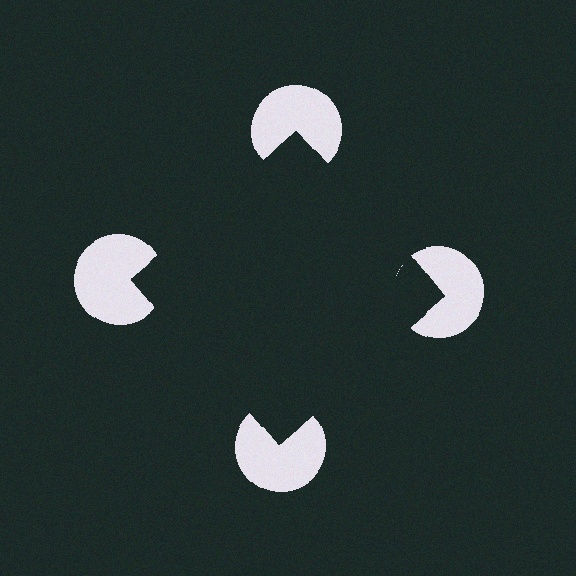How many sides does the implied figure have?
4 sides.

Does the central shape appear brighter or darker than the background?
It typically appears slightly darker than the background, even though no actual brightness change is drawn.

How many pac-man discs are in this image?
There are 4 — one at each vertex of the illusory square.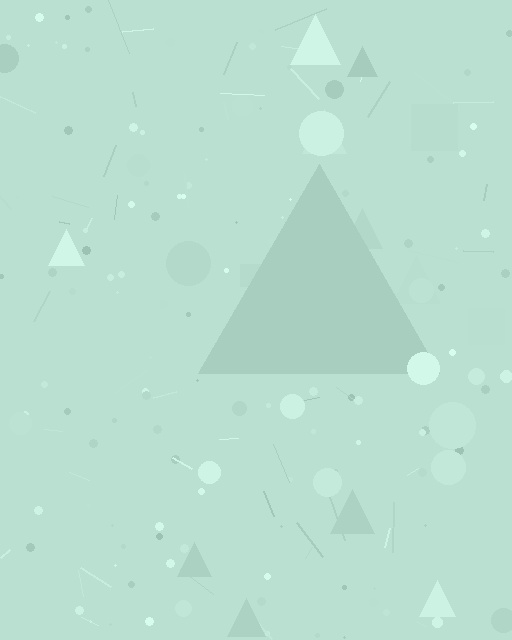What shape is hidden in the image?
A triangle is hidden in the image.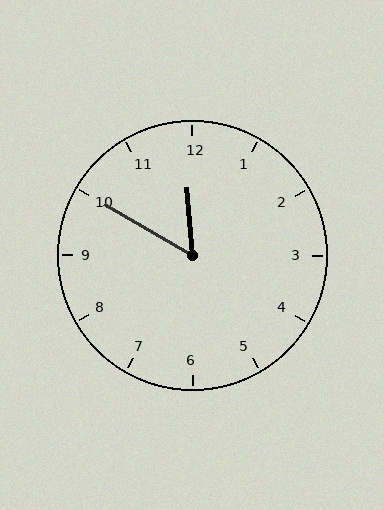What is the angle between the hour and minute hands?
Approximately 55 degrees.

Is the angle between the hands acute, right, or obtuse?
It is acute.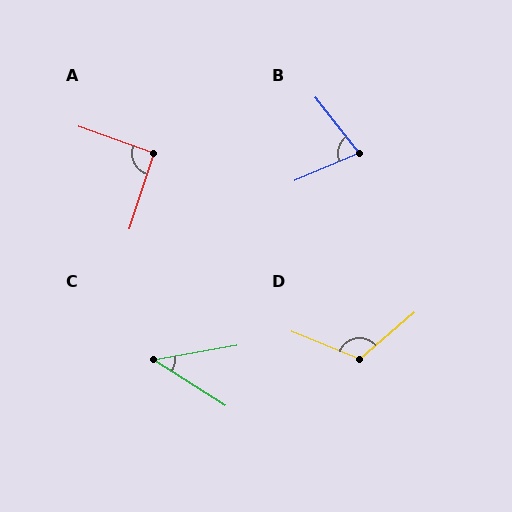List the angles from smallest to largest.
C (42°), B (75°), A (91°), D (118°).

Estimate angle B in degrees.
Approximately 75 degrees.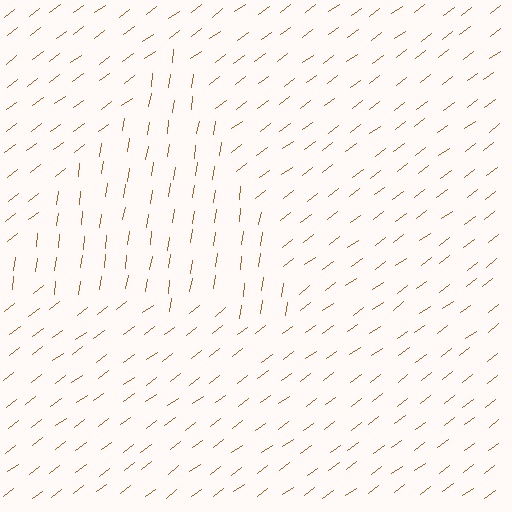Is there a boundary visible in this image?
Yes, there is a texture boundary formed by a change in line orientation.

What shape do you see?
I see a triangle.